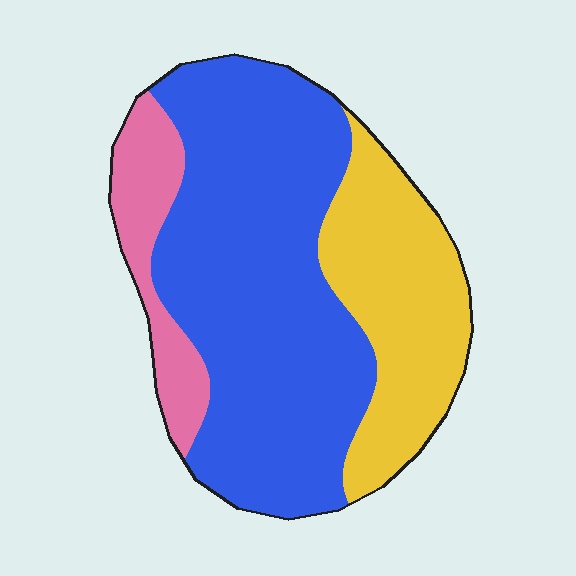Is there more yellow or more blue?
Blue.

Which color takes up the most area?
Blue, at roughly 60%.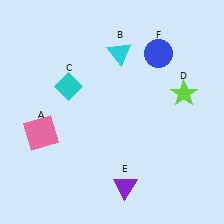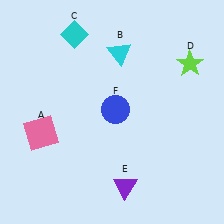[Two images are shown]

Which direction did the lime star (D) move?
The lime star (D) moved up.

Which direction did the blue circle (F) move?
The blue circle (F) moved down.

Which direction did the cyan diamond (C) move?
The cyan diamond (C) moved up.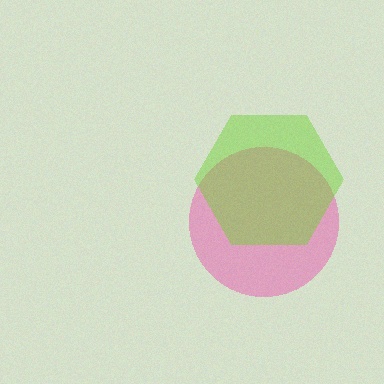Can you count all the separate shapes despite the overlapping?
Yes, there are 2 separate shapes.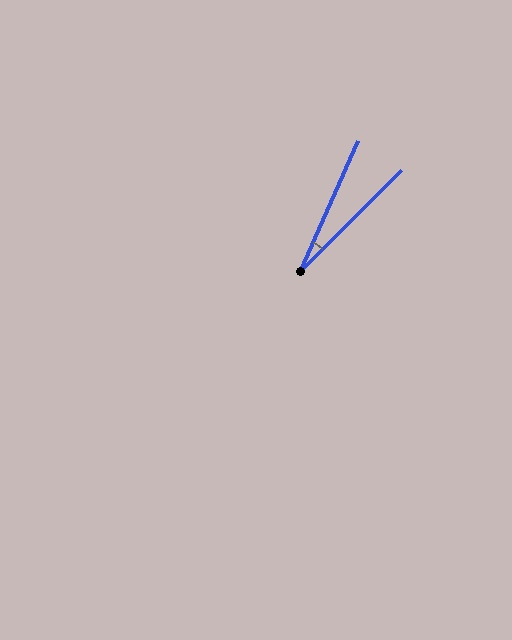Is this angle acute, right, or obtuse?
It is acute.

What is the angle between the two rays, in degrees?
Approximately 21 degrees.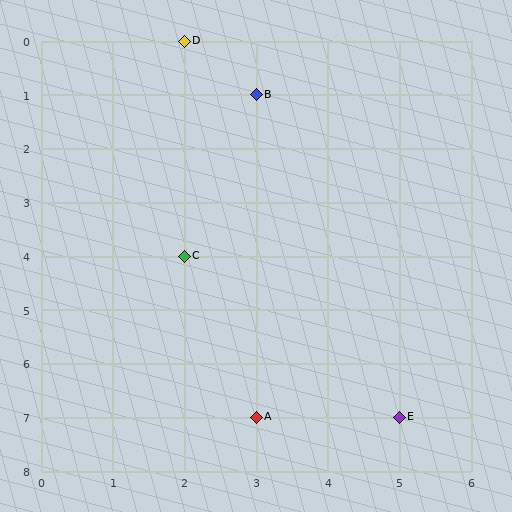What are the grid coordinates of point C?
Point C is at grid coordinates (2, 4).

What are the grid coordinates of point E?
Point E is at grid coordinates (5, 7).